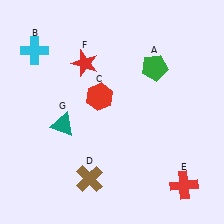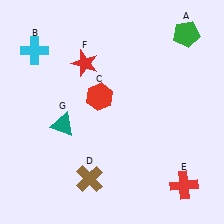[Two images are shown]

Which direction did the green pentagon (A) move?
The green pentagon (A) moved up.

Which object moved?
The green pentagon (A) moved up.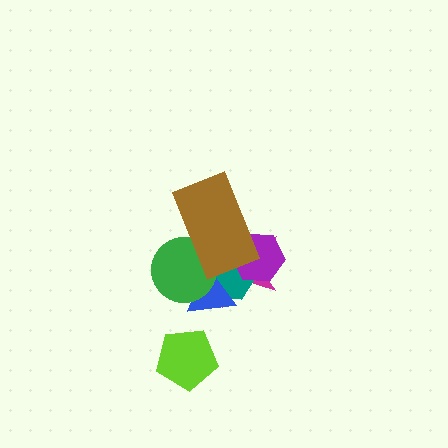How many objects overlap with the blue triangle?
3 objects overlap with the blue triangle.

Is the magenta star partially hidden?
Yes, it is partially covered by another shape.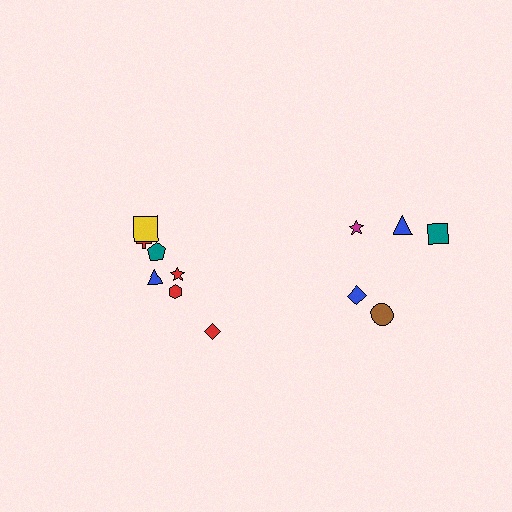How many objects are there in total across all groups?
There are 12 objects.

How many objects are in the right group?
There are 5 objects.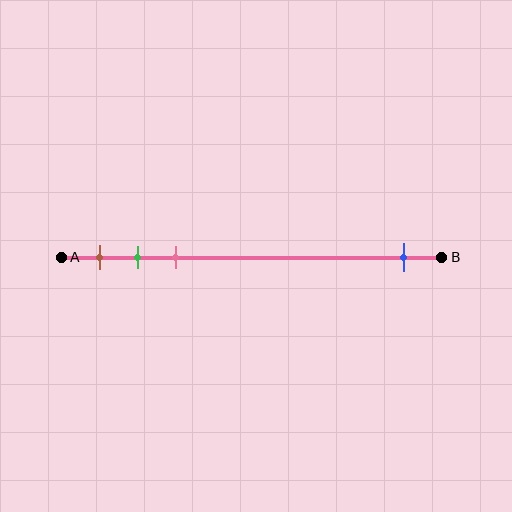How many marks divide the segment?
There are 4 marks dividing the segment.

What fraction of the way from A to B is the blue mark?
The blue mark is approximately 90% (0.9) of the way from A to B.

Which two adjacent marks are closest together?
The green and pink marks are the closest adjacent pair.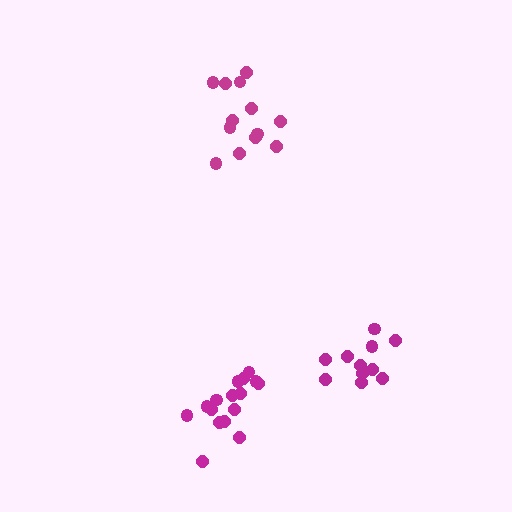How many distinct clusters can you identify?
There are 3 distinct clusters.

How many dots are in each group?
Group 1: 13 dots, Group 2: 16 dots, Group 3: 11 dots (40 total).